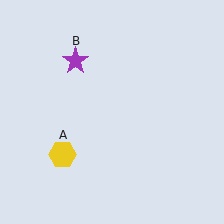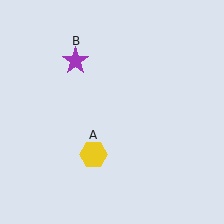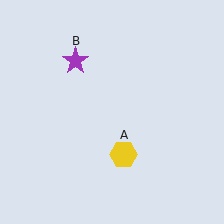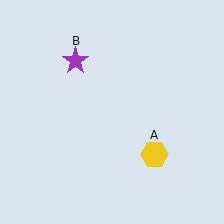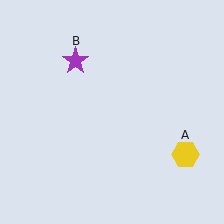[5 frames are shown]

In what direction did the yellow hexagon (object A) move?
The yellow hexagon (object A) moved right.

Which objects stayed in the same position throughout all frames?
Purple star (object B) remained stationary.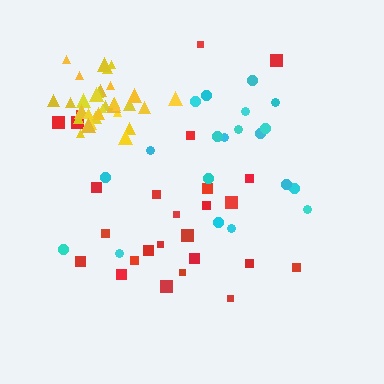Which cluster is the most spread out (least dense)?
Cyan.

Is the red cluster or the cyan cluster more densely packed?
Red.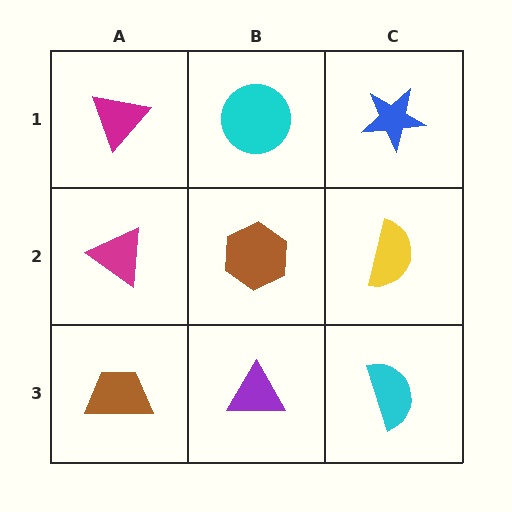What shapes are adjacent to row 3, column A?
A magenta triangle (row 2, column A), a purple triangle (row 3, column B).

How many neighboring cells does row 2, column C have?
3.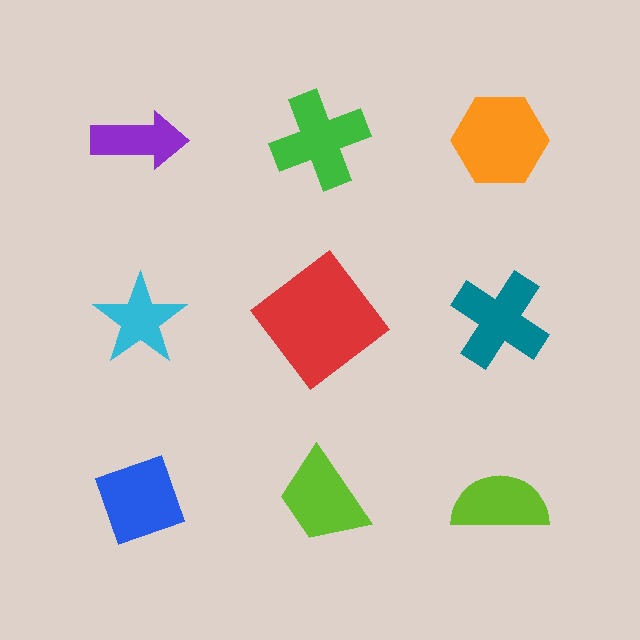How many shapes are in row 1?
3 shapes.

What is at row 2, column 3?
A teal cross.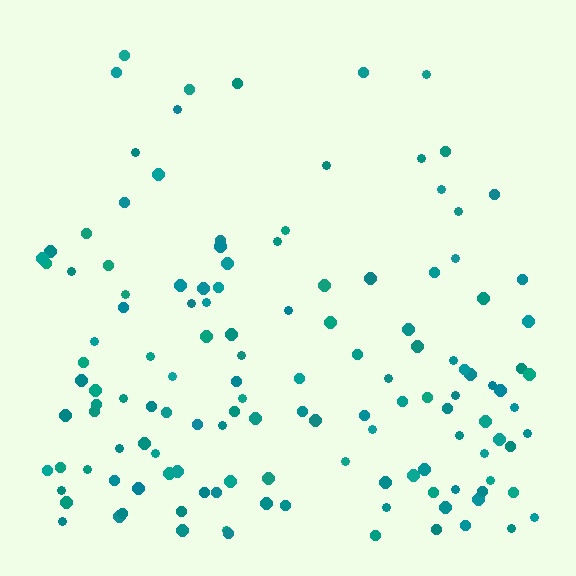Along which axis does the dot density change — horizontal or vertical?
Vertical.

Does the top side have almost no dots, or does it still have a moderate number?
Still a moderate number, just noticeably fewer than the bottom.